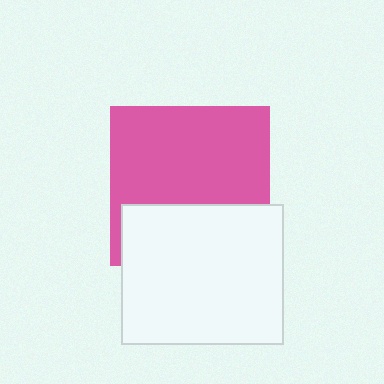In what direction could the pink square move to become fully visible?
The pink square could move up. That would shift it out from behind the white rectangle entirely.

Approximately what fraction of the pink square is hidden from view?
Roughly 36% of the pink square is hidden behind the white rectangle.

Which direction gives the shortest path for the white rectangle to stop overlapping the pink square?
Moving down gives the shortest separation.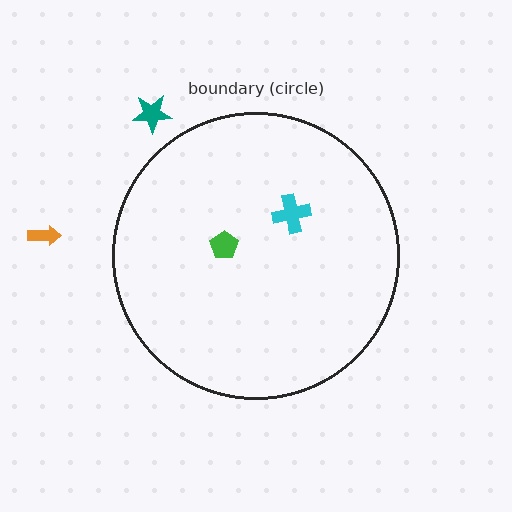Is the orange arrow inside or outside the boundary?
Outside.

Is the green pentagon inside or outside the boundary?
Inside.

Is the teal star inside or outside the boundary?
Outside.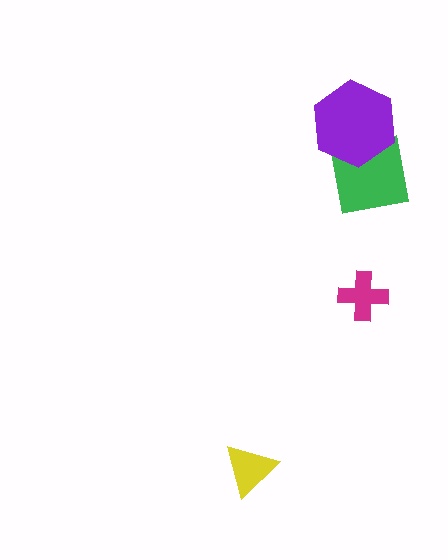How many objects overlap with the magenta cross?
0 objects overlap with the magenta cross.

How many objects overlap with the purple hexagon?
1 object overlaps with the purple hexagon.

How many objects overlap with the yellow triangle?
0 objects overlap with the yellow triangle.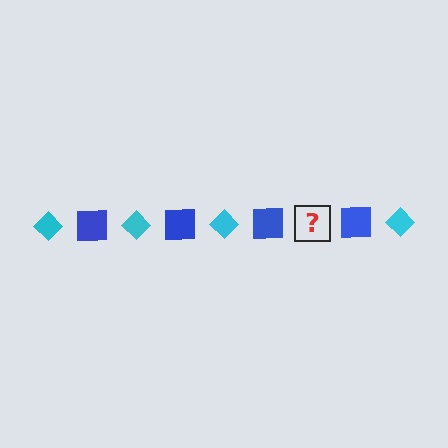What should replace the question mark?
The question mark should be replaced with a cyan diamond.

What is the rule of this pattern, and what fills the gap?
The rule is that the pattern alternates between cyan diamond and blue square. The gap should be filled with a cyan diamond.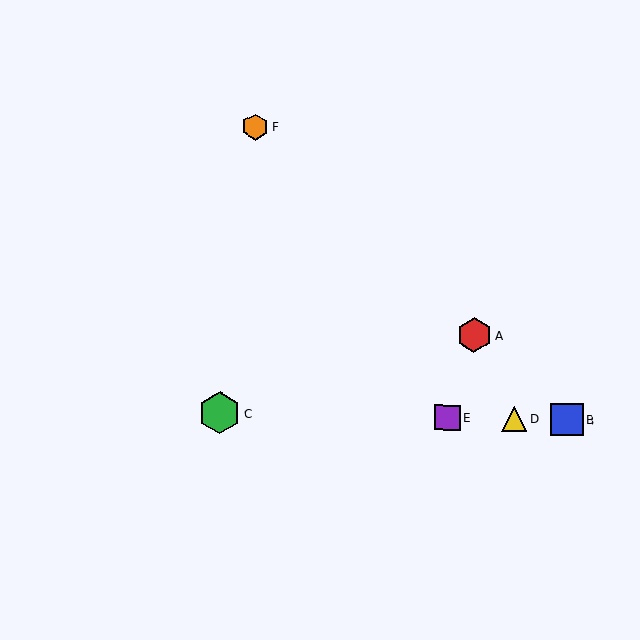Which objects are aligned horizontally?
Objects B, C, D, E are aligned horizontally.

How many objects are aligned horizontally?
4 objects (B, C, D, E) are aligned horizontally.